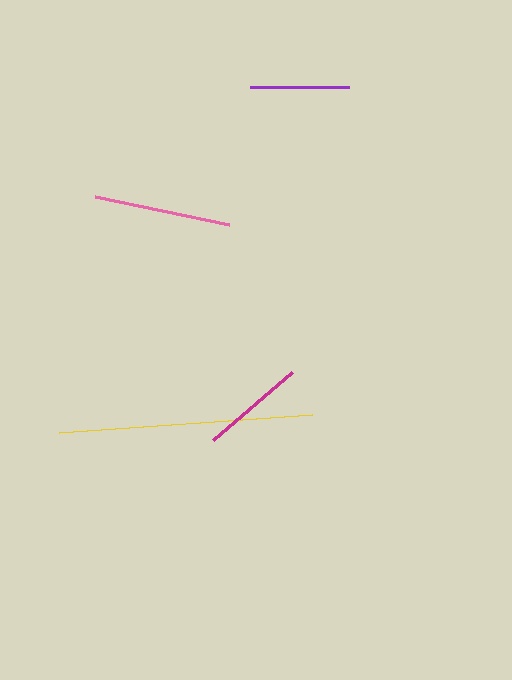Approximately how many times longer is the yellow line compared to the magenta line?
The yellow line is approximately 2.4 times the length of the magenta line.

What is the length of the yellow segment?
The yellow segment is approximately 255 pixels long.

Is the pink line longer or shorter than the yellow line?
The yellow line is longer than the pink line.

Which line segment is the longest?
The yellow line is the longest at approximately 255 pixels.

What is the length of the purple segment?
The purple segment is approximately 100 pixels long.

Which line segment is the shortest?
The purple line is the shortest at approximately 100 pixels.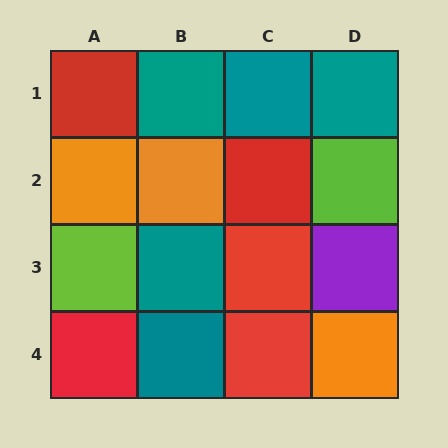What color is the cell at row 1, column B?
Teal.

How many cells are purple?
1 cell is purple.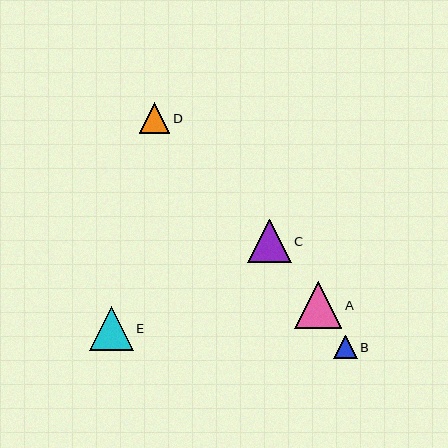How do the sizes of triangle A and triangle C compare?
Triangle A and triangle C are approximately the same size.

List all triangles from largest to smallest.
From largest to smallest: A, E, C, D, B.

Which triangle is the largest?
Triangle A is the largest with a size of approximately 47 pixels.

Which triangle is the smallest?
Triangle B is the smallest with a size of approximately 24 pixels.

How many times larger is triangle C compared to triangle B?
Triangle C is approximately 1.9 times the size of triangle B.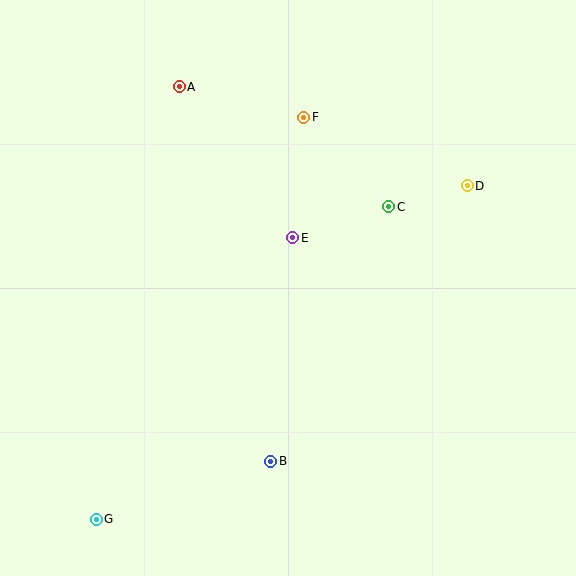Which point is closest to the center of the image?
Point E at (293, 238) is closest to the center.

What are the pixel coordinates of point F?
Point F is at (304, 117).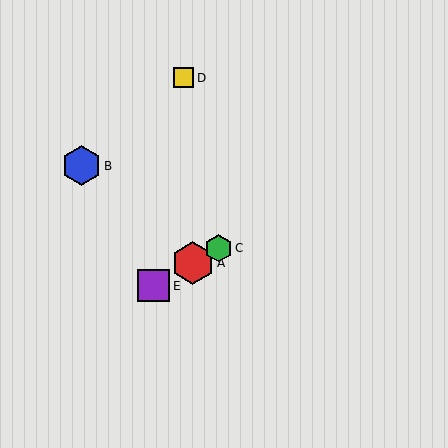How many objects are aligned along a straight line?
3 objects (A, C, E) are aligned along a straight line.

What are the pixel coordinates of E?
Object E is at (154, 286).